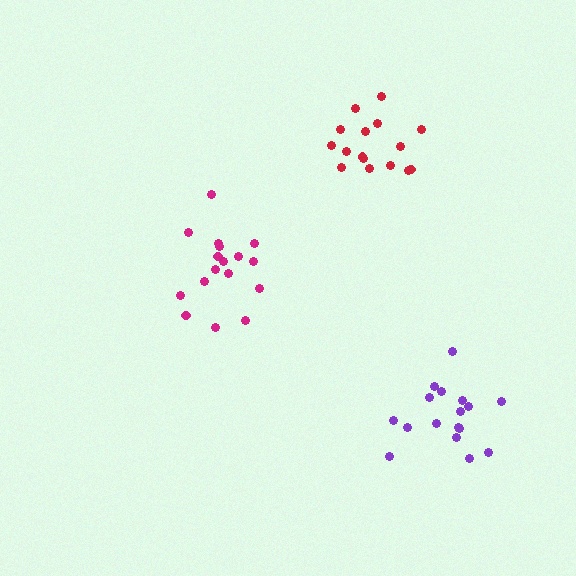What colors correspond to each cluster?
The clusters are colored: magenta, red, purple.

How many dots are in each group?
Group 1: 17 dots, Group 2: 16 dots, Group 3: 17 dots (50 total).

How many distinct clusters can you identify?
There are 3 distinct clusters.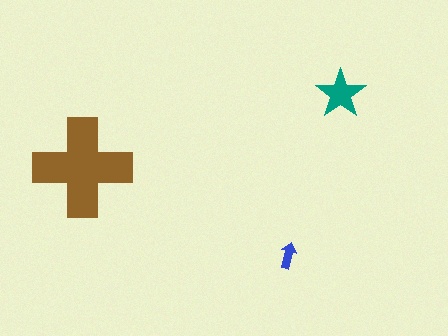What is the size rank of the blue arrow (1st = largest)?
3rd.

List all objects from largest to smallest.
The brown cross, the teal star, the blue arrow.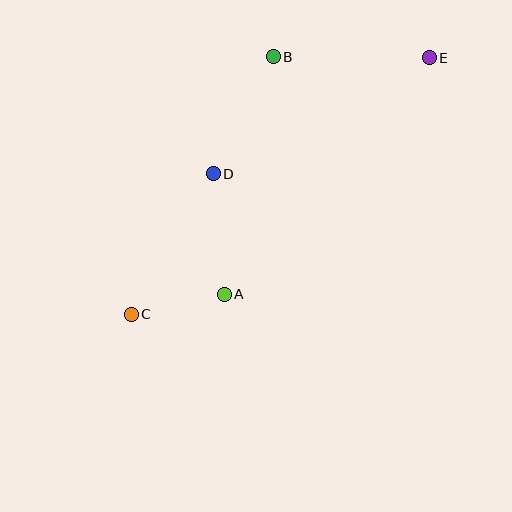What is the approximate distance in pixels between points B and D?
The distance between B and D is approximately 131 pixels.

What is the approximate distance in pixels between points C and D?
The distance between C and D is approximately 163 pixels.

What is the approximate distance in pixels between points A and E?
The distance between A and E is approximately 313 pixels.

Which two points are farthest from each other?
Points C and E are farthest from each other.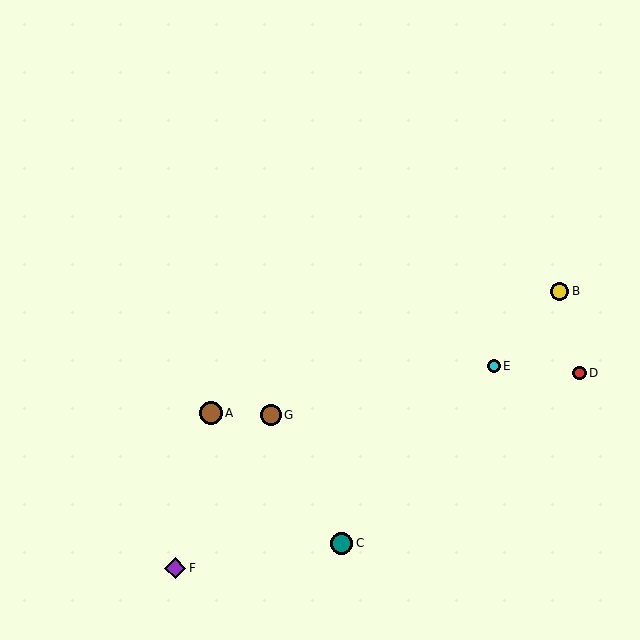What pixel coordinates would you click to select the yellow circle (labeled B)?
Click at (559, 291) to select the yellow circle B.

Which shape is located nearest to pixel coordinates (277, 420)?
The brown circle (labeled G) at (271, 415) is nearest to that location.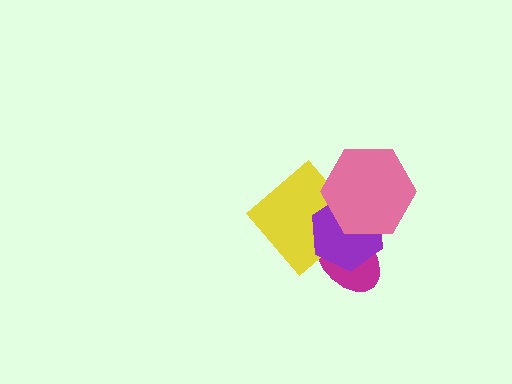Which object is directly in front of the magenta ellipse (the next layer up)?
The yellow diamond is directly in front of the magenta ellipse.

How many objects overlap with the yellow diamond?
3 objects overlap with the yellow diamond.